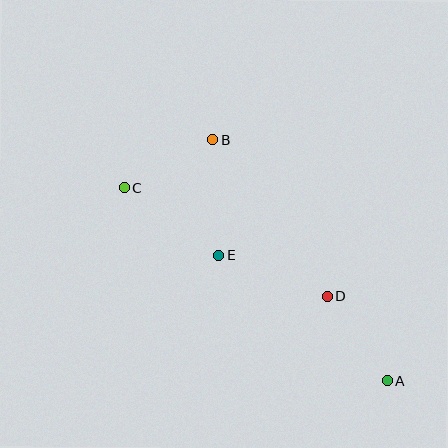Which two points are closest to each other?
Points B and C are closest to each other.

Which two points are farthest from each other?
Points A and C are farthest from each other.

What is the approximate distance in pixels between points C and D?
The distance between C and D is approximately 230 pixels.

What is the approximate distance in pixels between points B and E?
The distance between B and E is approximately 115 pixels.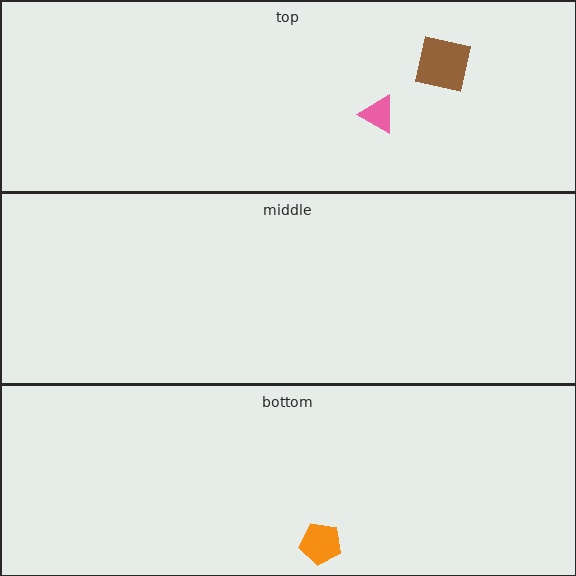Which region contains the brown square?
The top region.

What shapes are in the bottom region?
The orange pentagon.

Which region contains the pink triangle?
The top region.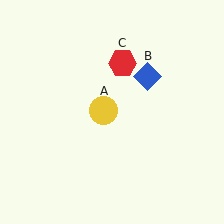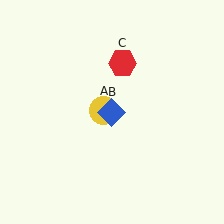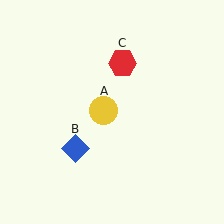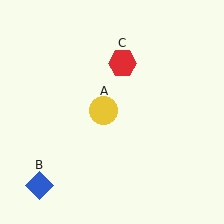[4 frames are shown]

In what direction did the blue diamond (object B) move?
The blue diamond (object B) moved down and to the left.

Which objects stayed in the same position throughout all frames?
Yellow circle (object A) and red hexagon (object C) remained stationary.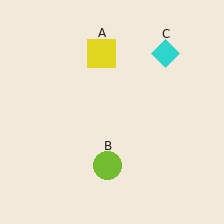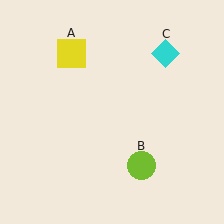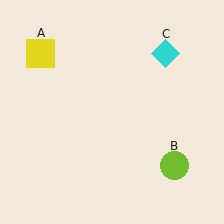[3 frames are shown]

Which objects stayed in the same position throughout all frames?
Cyan diamond (object C) remained stationary.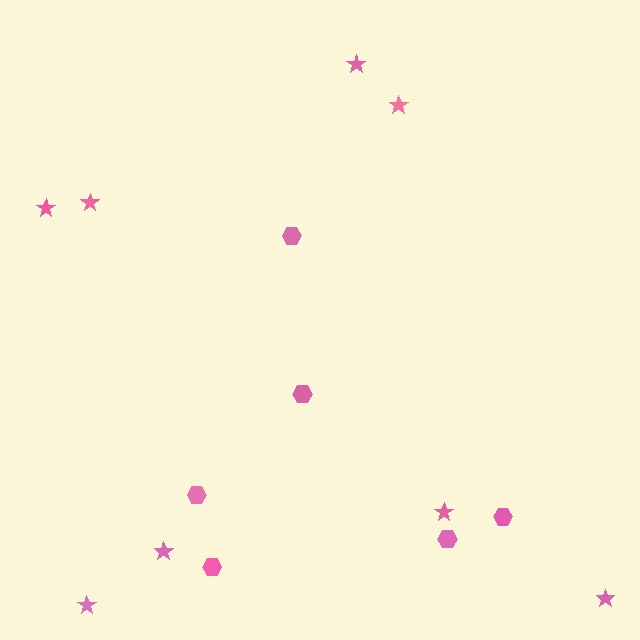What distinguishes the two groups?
There are 2 groups: one group of hexagons (6) and one group of stars (8).